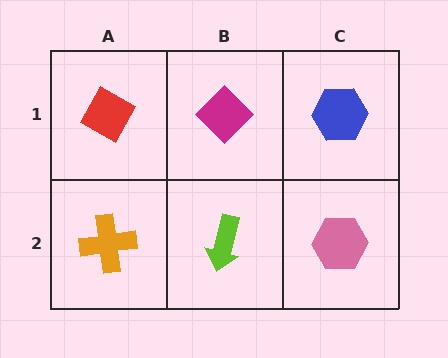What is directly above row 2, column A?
A red diamond.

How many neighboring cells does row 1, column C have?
2.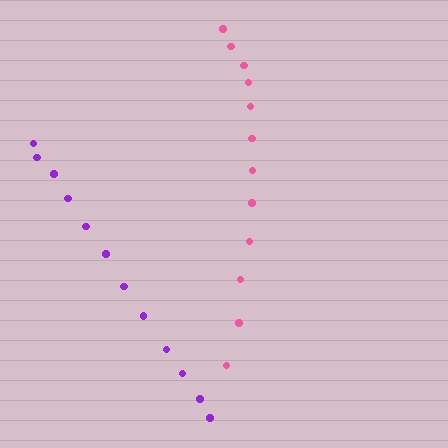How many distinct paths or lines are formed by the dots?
There are 2 distinct paths.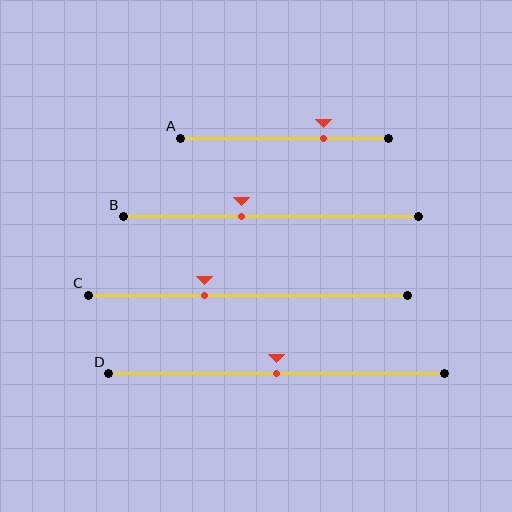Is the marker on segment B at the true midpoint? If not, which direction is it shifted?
No, the marker on segment B is shifted to the left by about 10% of the segment length.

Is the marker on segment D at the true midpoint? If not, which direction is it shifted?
Yes, the marker on segment D is at the true midpoint.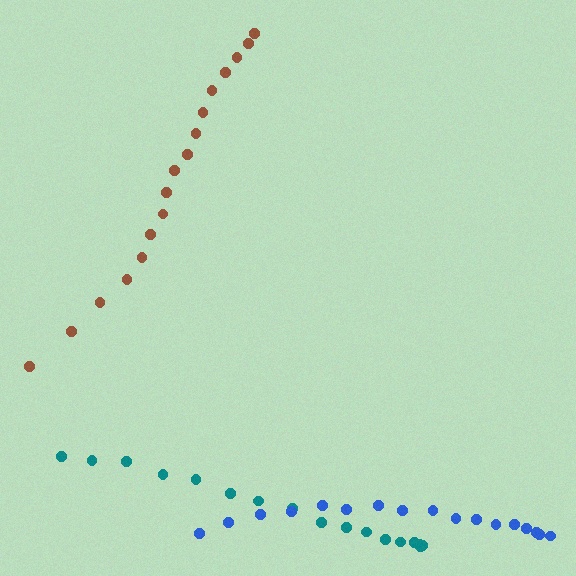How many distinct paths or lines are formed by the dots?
There are 3 distinct paths.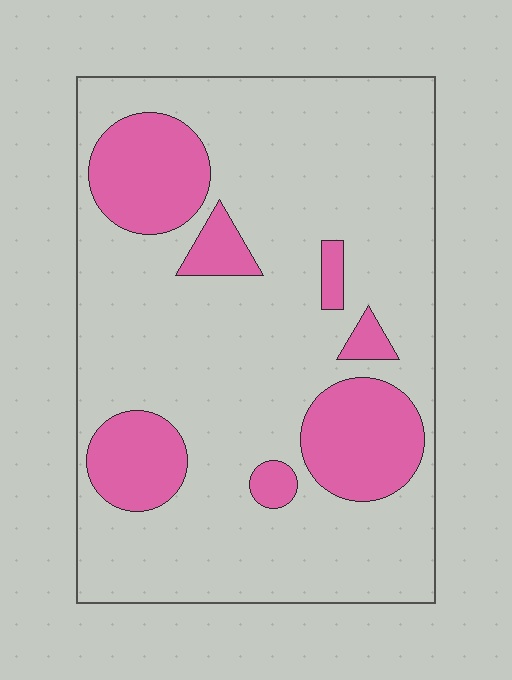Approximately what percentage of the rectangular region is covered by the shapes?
Approximately 20%.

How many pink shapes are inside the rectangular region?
7.